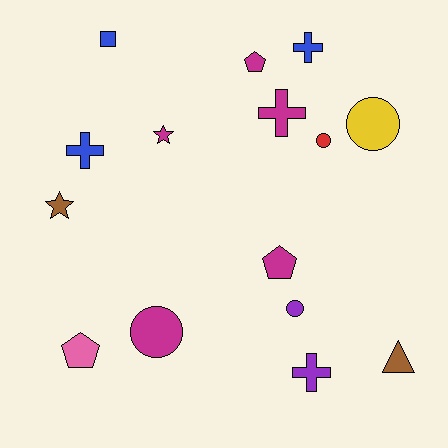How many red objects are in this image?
There is 1 red object.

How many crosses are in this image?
There are 4 crosses.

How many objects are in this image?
There are 15 objects.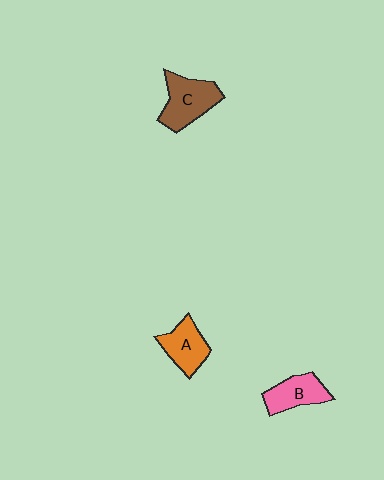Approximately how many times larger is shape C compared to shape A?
Approximately 1.3 times.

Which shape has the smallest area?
Shape B (pink).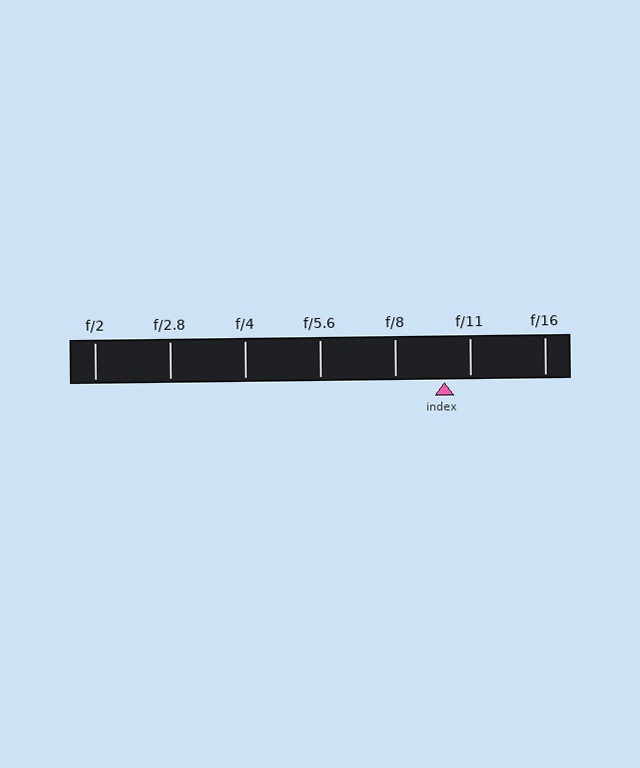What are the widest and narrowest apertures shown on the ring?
The widest aperture shown is f/2 and the narrowest is f/16.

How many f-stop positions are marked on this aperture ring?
There are 7 f-stop positions marked.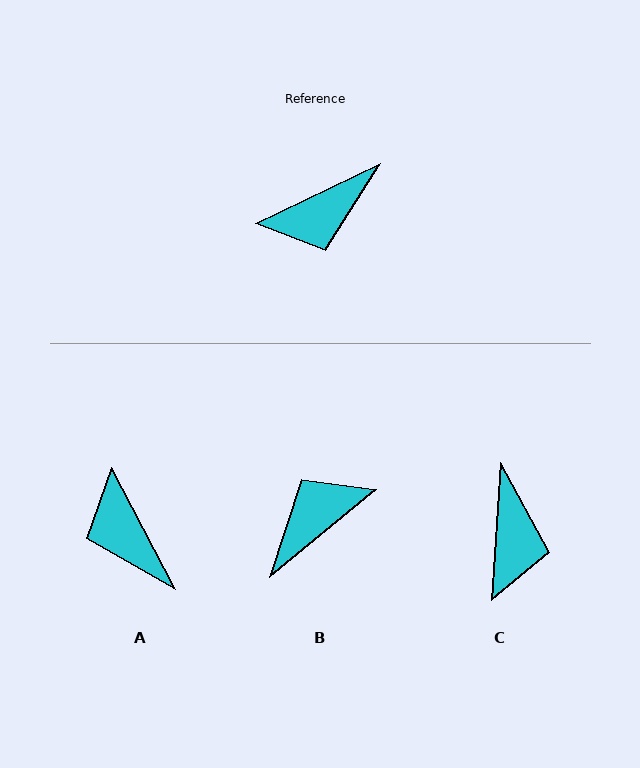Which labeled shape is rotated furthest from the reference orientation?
B, about 166 degrees away.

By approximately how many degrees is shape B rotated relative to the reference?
Approximately 166 degrees clockwise.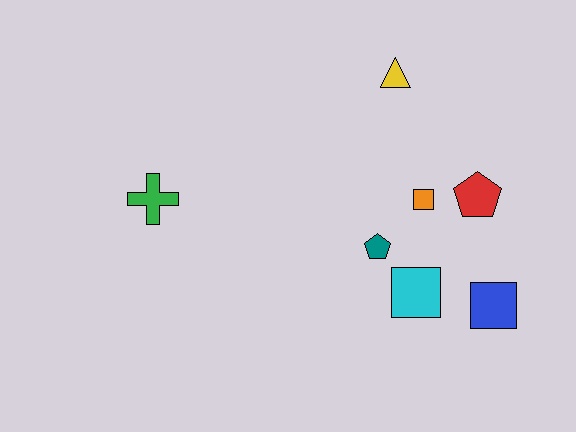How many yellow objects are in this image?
There is 1 yellow object.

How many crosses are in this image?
There is 1 cross.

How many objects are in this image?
There are 7 objects.